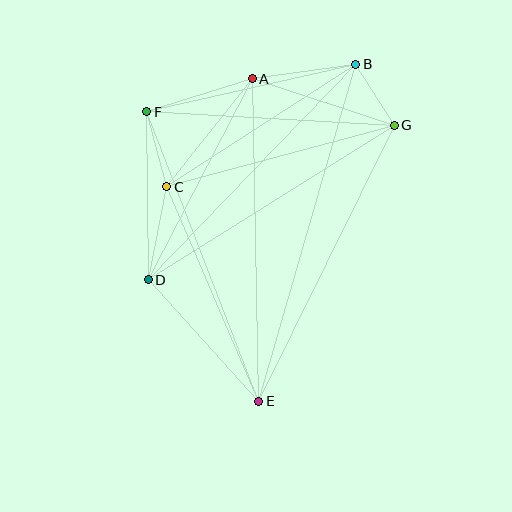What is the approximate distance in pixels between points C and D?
The distance between C and D is approximately 95 pixels.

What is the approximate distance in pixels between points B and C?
The distance between B and C is approximately 225 pixels.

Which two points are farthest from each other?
Points B and E are farthest from each other.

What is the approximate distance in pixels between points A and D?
The distance between A and D is approximately 226 pixels.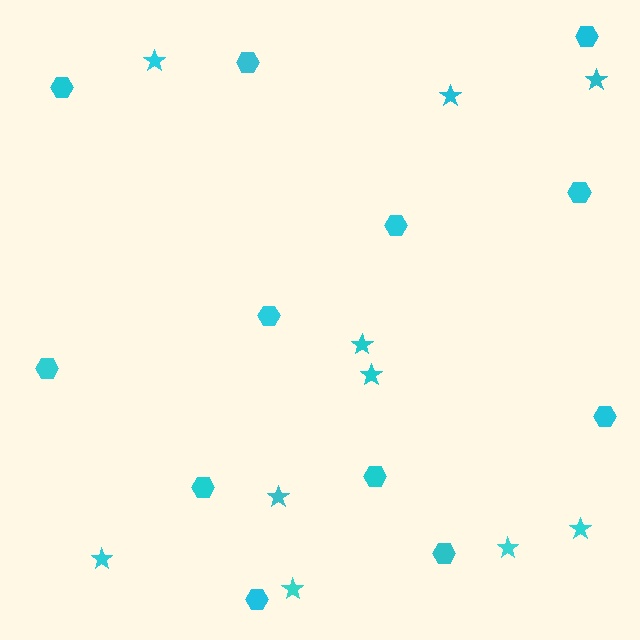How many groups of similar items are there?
There are 2 groups: one group of hexagons (12) and one group of stars (10).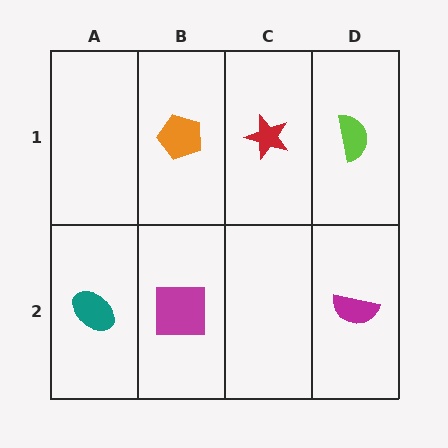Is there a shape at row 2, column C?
No, that cell is empty.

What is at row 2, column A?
A teal ellipse.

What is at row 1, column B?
An orange pentagon.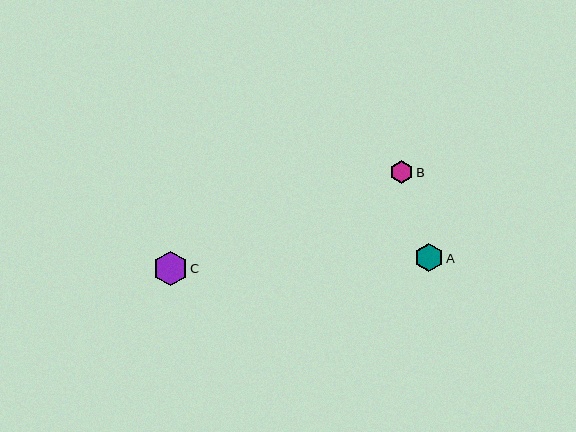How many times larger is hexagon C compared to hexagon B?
Hexagon C is approximately 1.5 times the size of hexagon B.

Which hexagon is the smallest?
Hexagon B is the smallest with a size of approximately 23 pixels.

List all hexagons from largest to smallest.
From largest to smallest: C, A, B.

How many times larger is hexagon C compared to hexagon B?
Hexagon C is approximately 1.5 times the size of hexagon B.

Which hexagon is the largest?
Hexagon C is the largest with a size of approximately 34 pixels.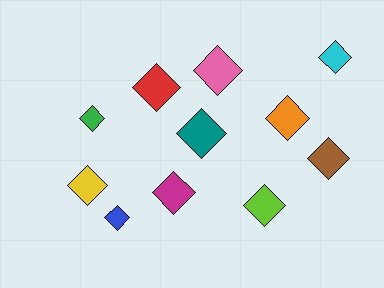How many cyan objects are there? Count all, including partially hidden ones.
There is 1 cyan object.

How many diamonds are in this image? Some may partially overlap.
There are 11 diamonds.